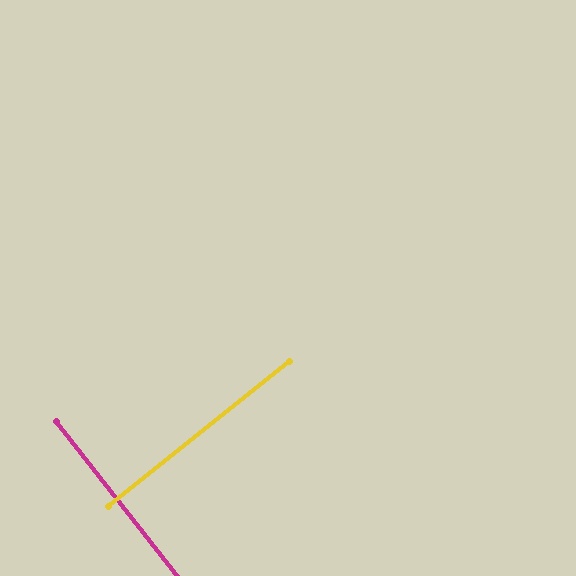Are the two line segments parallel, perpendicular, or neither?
Perpendicular — they meet at approximately 89°.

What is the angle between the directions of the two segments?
Approximately 89 degrees.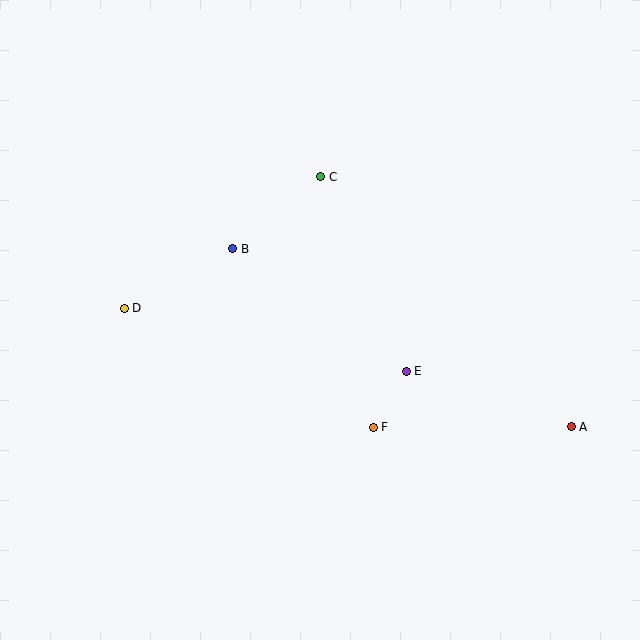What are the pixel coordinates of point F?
Point F is at (373, 427).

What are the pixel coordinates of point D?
Point D is at (124, 308).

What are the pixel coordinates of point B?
Point B is at (233, 249).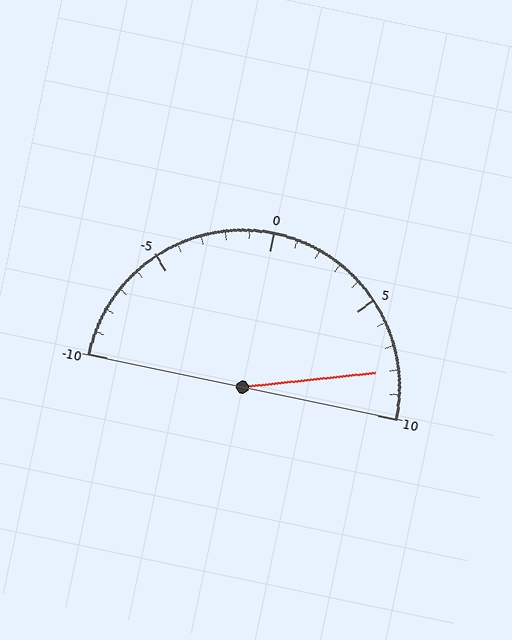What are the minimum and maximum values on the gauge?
The gauge ranges from -10 to 10.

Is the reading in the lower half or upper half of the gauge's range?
The reading is in the upper half of the range (-10 to 10).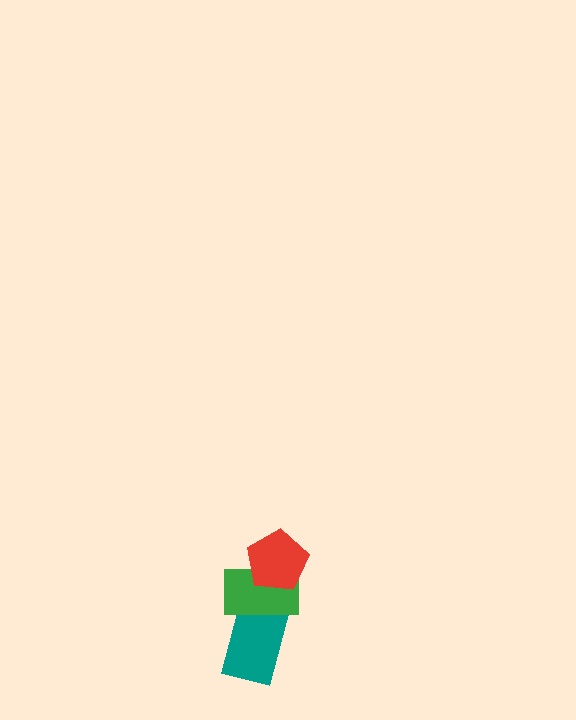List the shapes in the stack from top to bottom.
From top to bottom: the red pentagon, the green rectangle, the teal rectangle.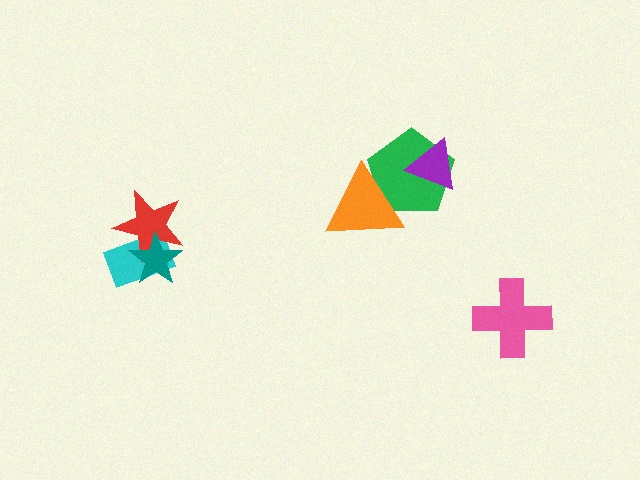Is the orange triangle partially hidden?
No, no other shape covers it.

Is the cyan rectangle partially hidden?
Yes, it is partially covered by another shape.